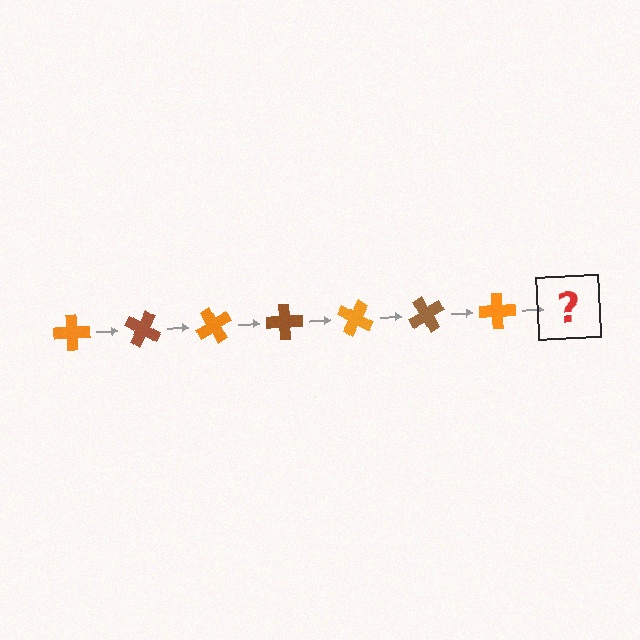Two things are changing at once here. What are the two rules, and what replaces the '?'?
The two rules are that it rotates 30 degrees each step and the color cycles through orange and brown. The '?' should be a brown cross, rotated 210 degrees from the start.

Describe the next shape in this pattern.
It should be a brown cross, rotated 210 degrees from the start.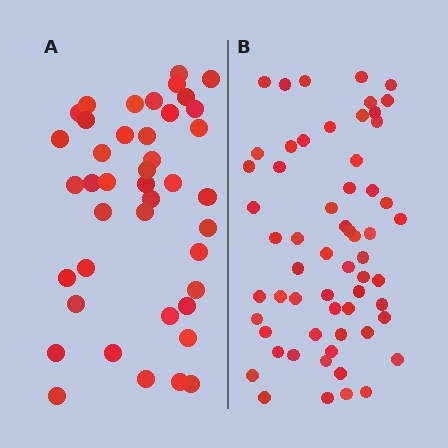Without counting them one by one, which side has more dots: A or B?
Region B (the right region) has more dots.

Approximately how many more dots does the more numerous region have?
Region B has approximately 20 more dots than region A.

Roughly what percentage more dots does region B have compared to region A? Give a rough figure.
About 45% more.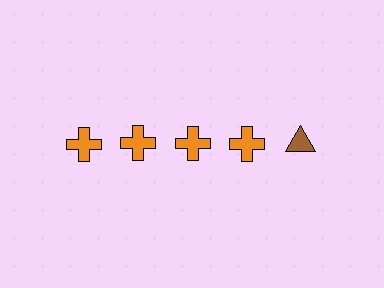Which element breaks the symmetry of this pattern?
The brown triangle in the top row, rightmost column breaks the symmetry. All other shapes are orange crosses.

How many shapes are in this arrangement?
There are 5 shapes arranged in a grid pattern.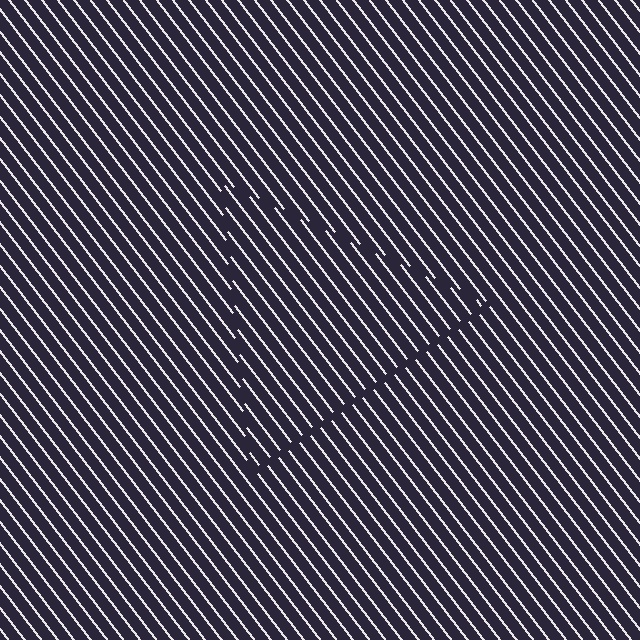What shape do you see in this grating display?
An illusory triangle. The interior of the shape contains the same grating, shifted by half a period — the contour is defined by the phase discontinuity where line-ends from the inner and outer gratings abut.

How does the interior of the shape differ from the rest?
The interior of the shape contains the same grating, shifted by half a period — the contour is defined by the phase discontinuity where line-ends from the inner and outer gratings abut.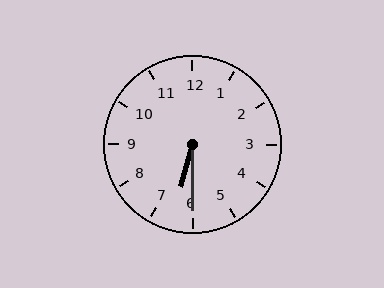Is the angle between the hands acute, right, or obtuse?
It is acute.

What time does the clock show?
6:30.